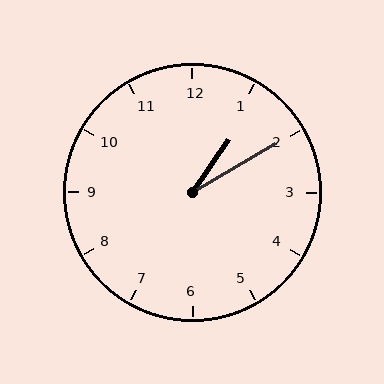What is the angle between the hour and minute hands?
Approximately 25 degrees.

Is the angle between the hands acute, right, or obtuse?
It is acute.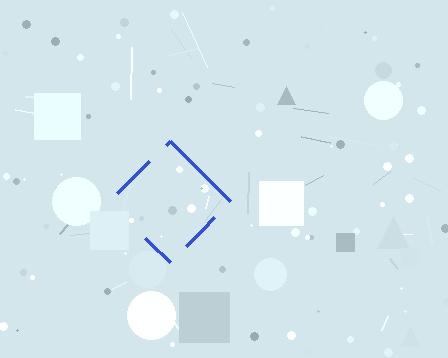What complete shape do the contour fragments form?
The contour fragments form a diamond.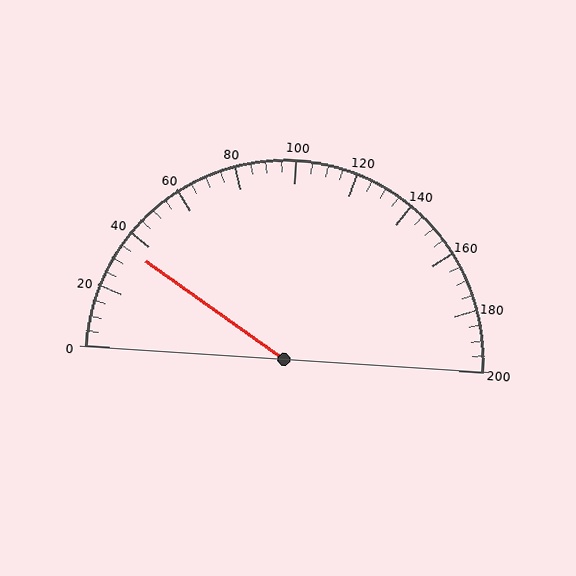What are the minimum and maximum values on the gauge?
The gauge ranges from 0 to 200.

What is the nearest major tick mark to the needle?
The nearest major tick mark is 40.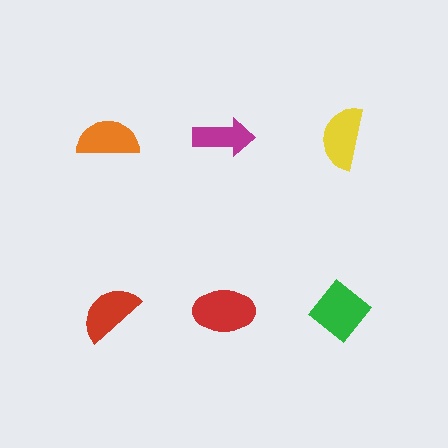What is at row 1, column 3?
A yellow semicircle.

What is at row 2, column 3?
A green diamond.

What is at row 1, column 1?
An orange semicircle.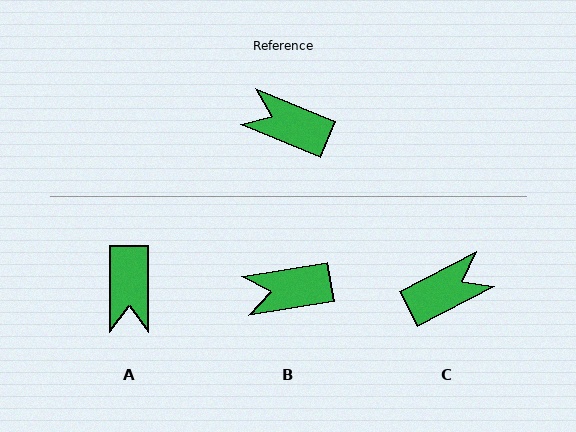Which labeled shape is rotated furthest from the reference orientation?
C, about 130 degrees away.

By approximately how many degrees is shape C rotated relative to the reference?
Approximately 130 degrees clockwise.